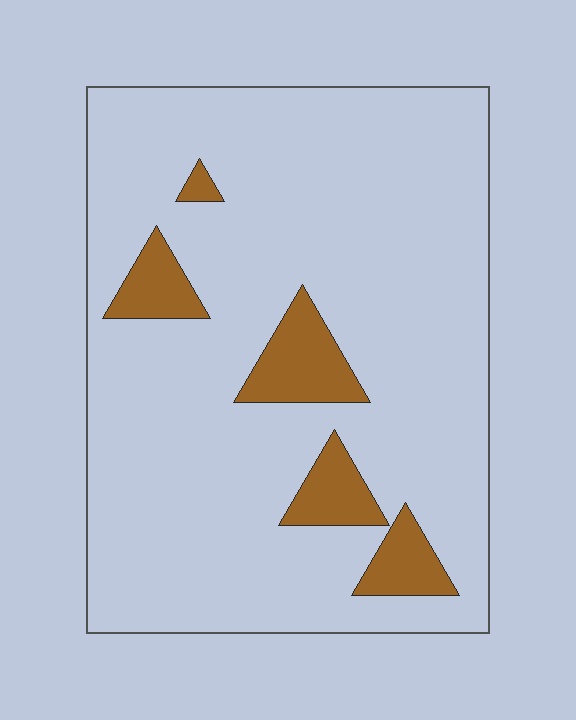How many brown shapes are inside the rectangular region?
5.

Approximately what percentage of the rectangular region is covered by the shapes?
Approximately 10%.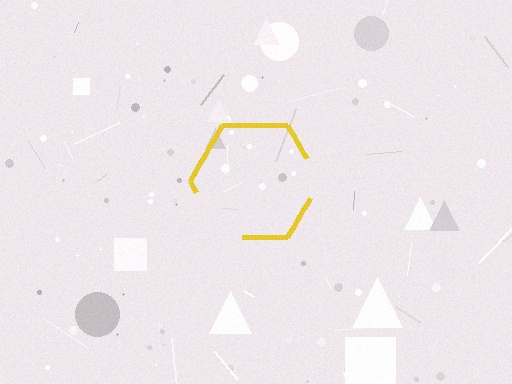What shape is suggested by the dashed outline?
The dashed outline suggests a hexagon.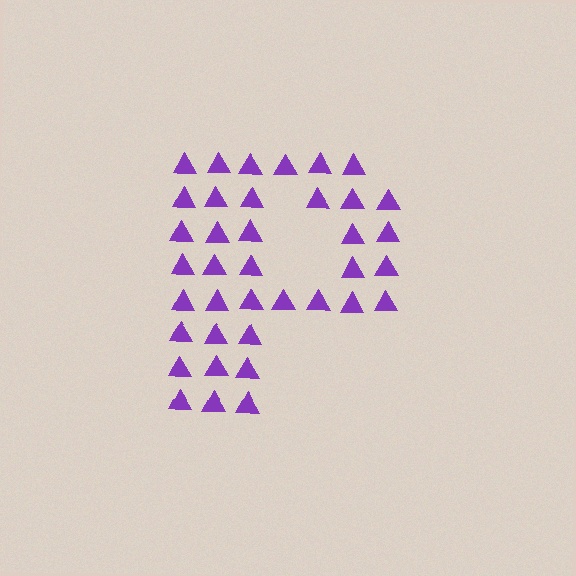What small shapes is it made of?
It is made of small triangles.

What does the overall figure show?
The overall figure shows the letter P.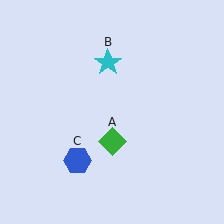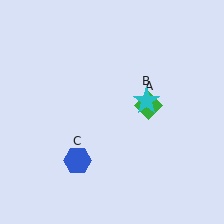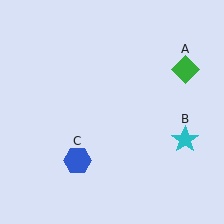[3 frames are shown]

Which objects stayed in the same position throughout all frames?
Blue hexagon (object C) remained stationary.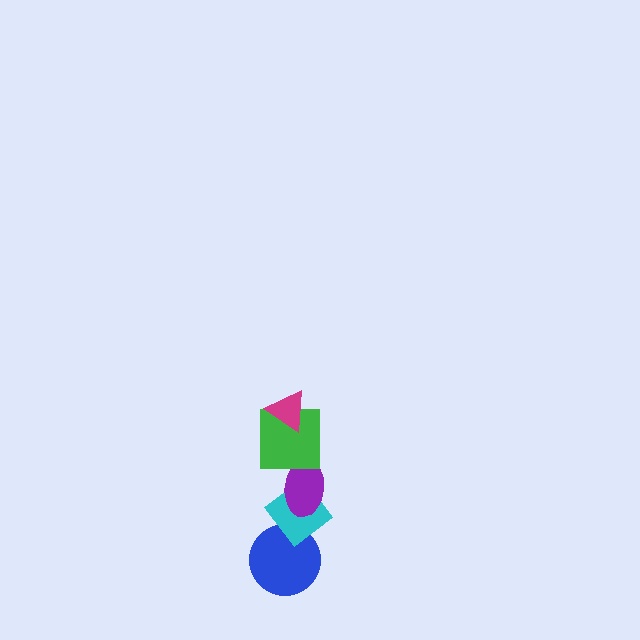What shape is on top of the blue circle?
The cyan diamond is on top of the blue circle.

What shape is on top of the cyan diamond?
The purple ellipse is on top of the cyan diamond.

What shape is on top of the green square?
The magenta triangle is on top of the green square.